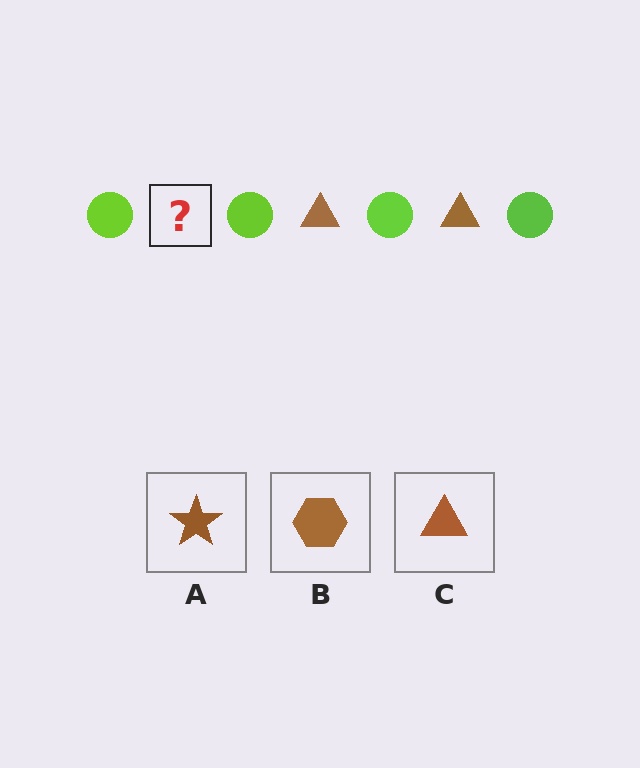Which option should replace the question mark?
Option C.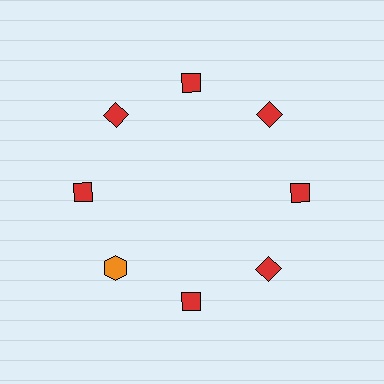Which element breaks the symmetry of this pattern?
The orange hexagon at roughly the 8 o'clock position breaks the symmetry. All other shapes are red diamonds.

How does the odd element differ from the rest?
It differs in both color (orange instead of red) and shape (hexagon instead of diamond).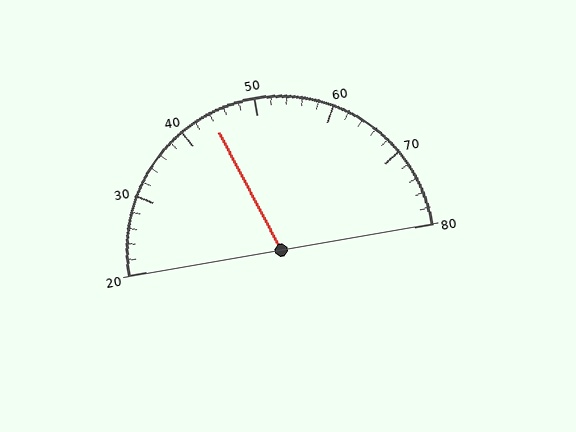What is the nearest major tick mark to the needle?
The nearest major tick mark is 40.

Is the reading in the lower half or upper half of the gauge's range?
The reading is in the lower half of the range (20 to 80).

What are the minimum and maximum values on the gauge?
The gauge ranges from 20 to 80.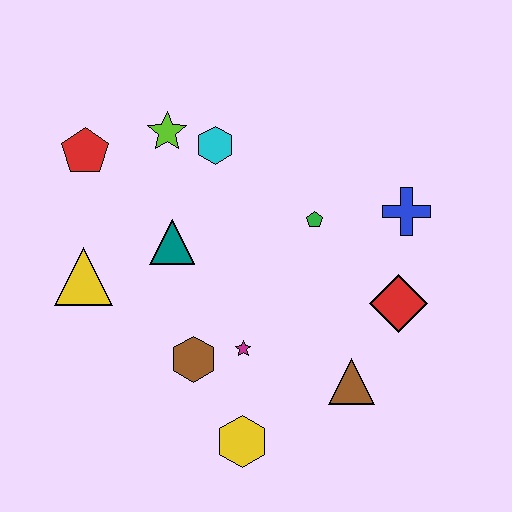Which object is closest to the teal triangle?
The yellow triangle is closest to the teal triangle.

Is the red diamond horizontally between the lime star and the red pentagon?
No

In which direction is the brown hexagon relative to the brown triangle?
The brown hexagon is to the left of the brown triangle.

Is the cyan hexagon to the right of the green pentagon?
No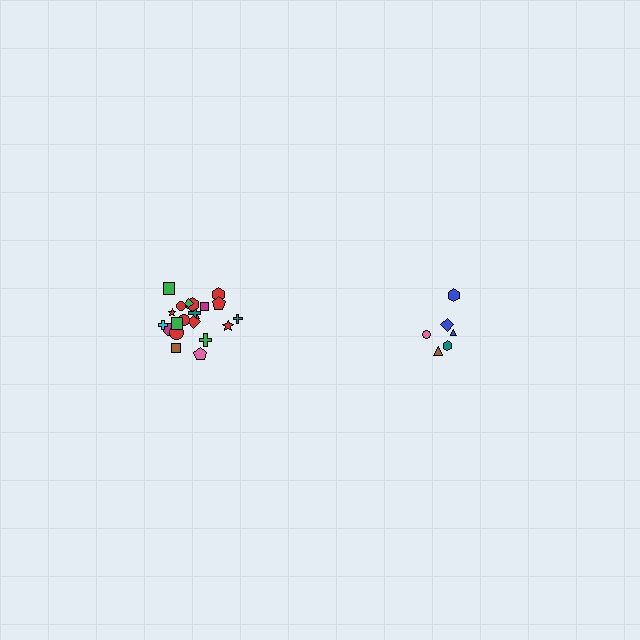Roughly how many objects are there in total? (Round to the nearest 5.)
Roughly 30 objects in total.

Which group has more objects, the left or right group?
The left group.